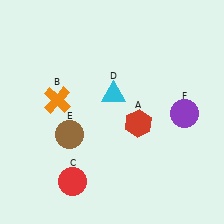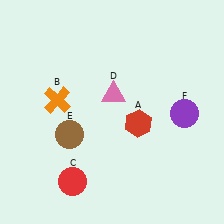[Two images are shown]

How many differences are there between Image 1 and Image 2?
There is 1 difference between the two images.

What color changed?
The triangle (D) changed from cyan in Image 1 to pink in Image 2.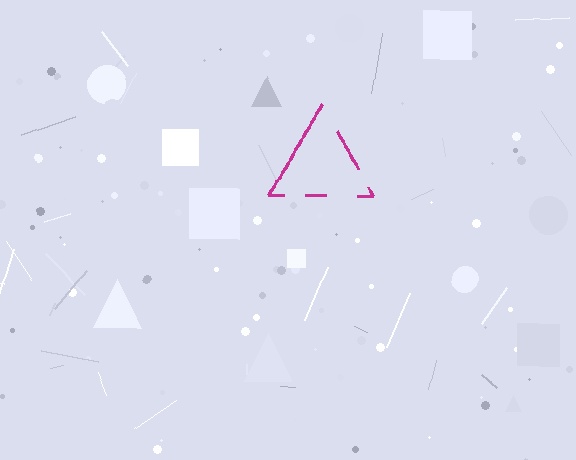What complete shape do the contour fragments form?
The contour fragments form a triangle.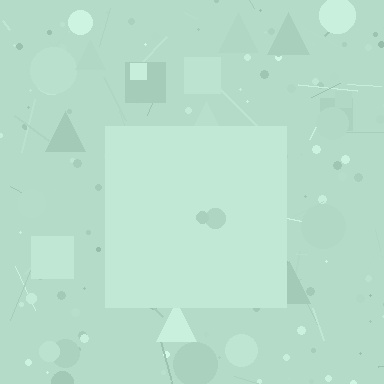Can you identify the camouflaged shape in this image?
The camouflaged shape is a square.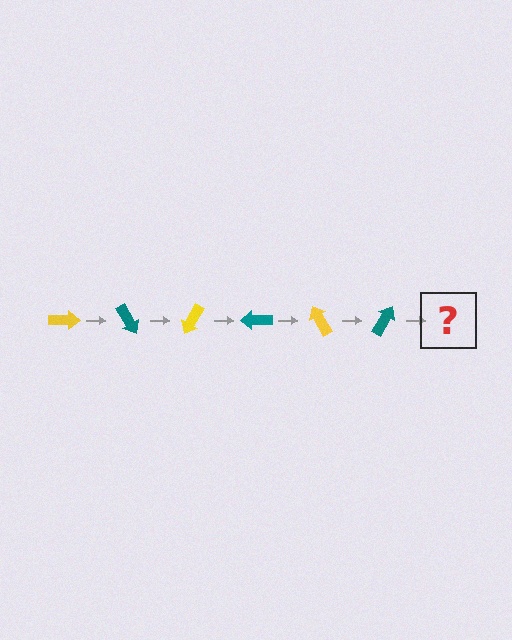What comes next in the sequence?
The next element should be a yellow arrow, rotated 360 degrees from the start.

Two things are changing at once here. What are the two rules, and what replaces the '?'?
The two rules are that it rotates 60 degrees each step and the color cycles through yellow and teal. The '?' should be a yellow arrow, rotated 360 degrees from the start.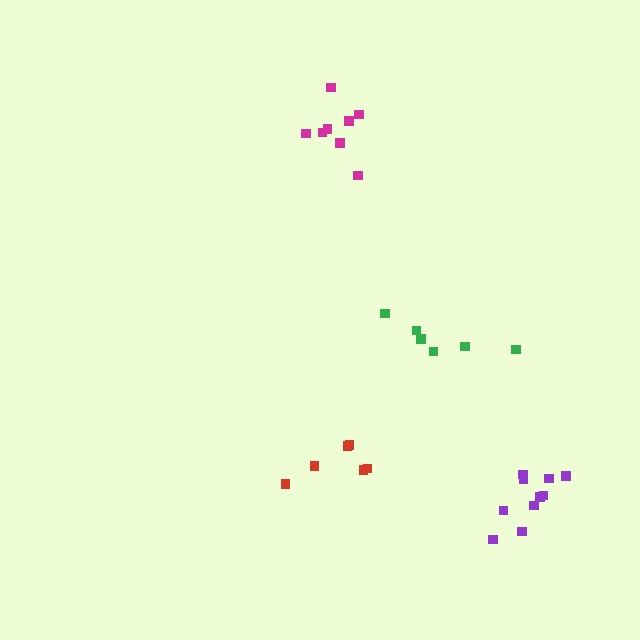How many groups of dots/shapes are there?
There are 4 groups.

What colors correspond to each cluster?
The clusters are colored: purple, red, magenta, green.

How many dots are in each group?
Group 1: 10 dots, Group 2: 6 dots, Group 3: 8 dots, Group 4: 6 dots (30 total).